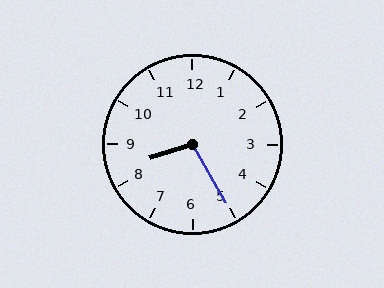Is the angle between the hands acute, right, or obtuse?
It is obtuse.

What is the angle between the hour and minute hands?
Approximately 102 degrees.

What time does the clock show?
8:25.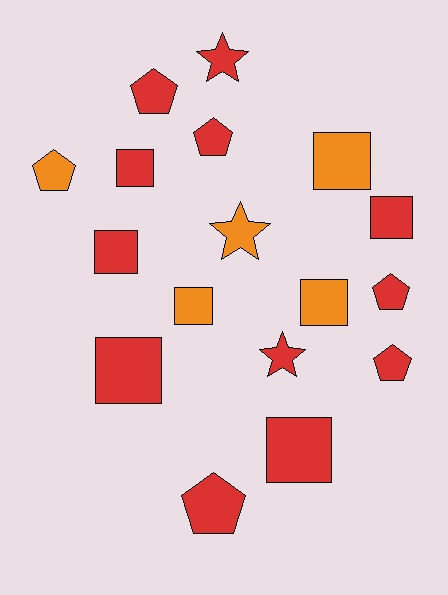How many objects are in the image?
There are 17 objects.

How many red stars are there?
There are 2 red stars.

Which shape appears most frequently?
Square, with 8 objects.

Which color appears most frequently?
Red, with 12 objects.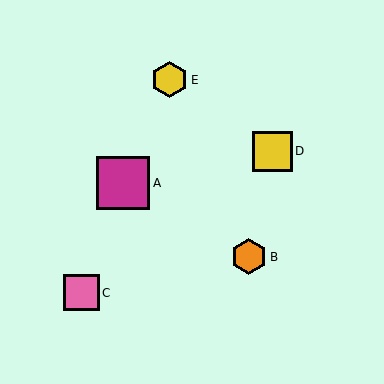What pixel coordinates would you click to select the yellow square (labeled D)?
Click at (272, 151) to select the yellow square D.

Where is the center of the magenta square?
The center of the magenta square is at (123, 183).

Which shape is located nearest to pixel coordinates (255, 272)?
The orange hexagon (labeled B) at (249, 257) is nearest to that location.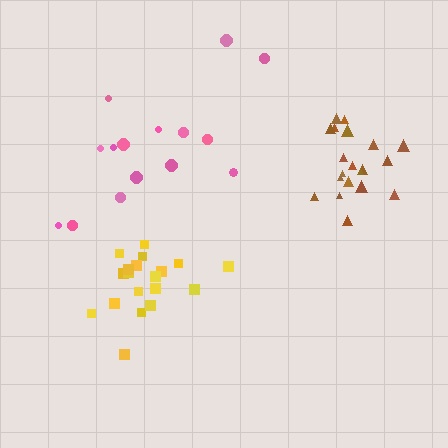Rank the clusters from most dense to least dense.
brown, yellow, pink.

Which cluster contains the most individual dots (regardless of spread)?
Brown (20).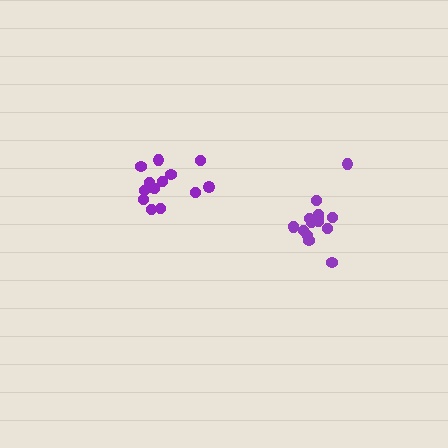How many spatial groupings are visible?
There are 2 spatial groupings.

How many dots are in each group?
Group 1: 14 dots, Group 2: 15 dots (29 total).